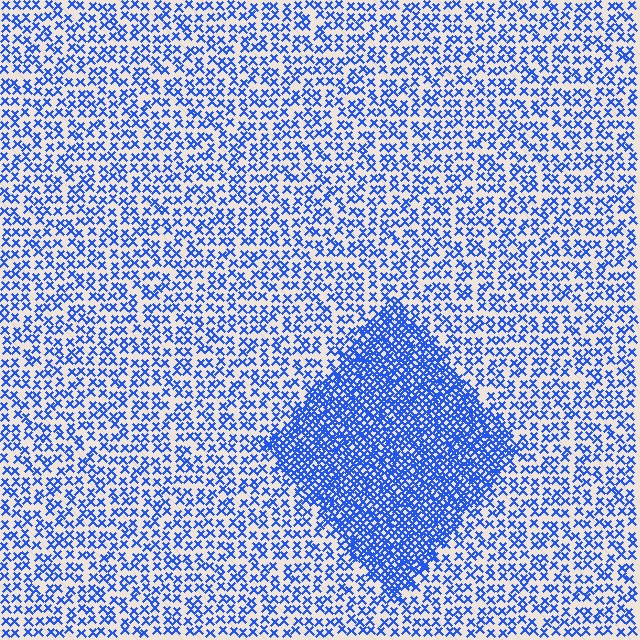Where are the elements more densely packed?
The elements are more densely packed inside the diamond boundary.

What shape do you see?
I see a diamond.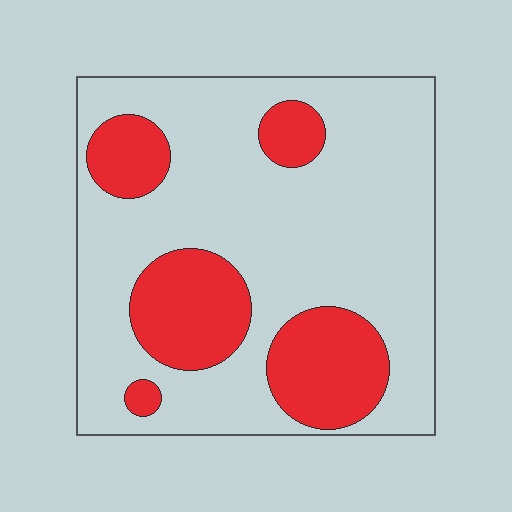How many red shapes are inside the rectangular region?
5.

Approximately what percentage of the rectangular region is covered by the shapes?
Approximately 25%.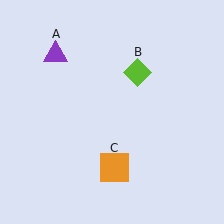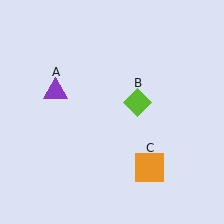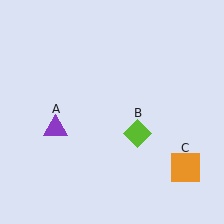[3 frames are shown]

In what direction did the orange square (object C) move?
The orange square (object C) moved right.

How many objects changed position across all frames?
3 objects changed position: purple triangle (object A), lime diamond (object B), orange square (object C).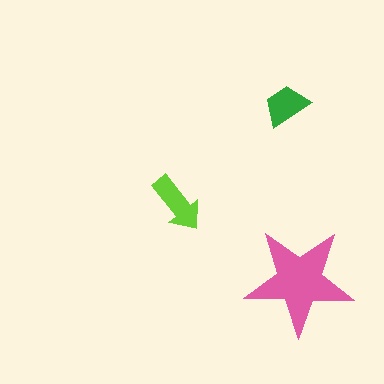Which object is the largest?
The pink star.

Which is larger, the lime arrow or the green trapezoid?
The lime arrow.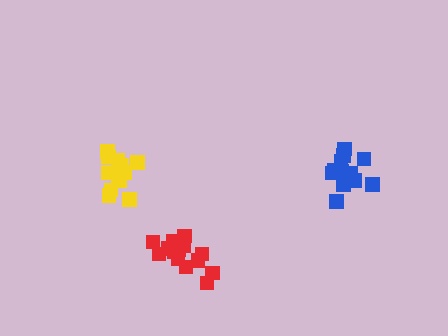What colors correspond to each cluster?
The clusters are colored: yellow, red, blue.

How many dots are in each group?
Group 1: 13 dots, Group 2: 14 dots, Group 3: 13 dots (40 total).